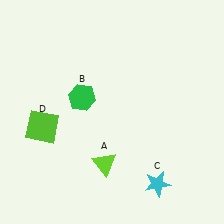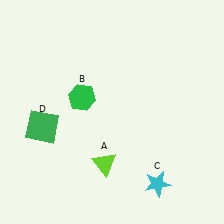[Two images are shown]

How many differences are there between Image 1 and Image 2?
There is 1 difference between the two images.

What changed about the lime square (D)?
In Image 1, D is lime. In Image 2, it changed to green.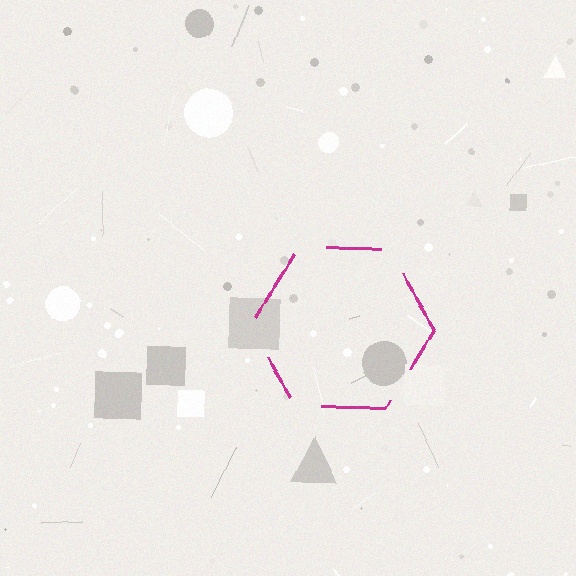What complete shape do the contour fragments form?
The contour fragments form a hexagon.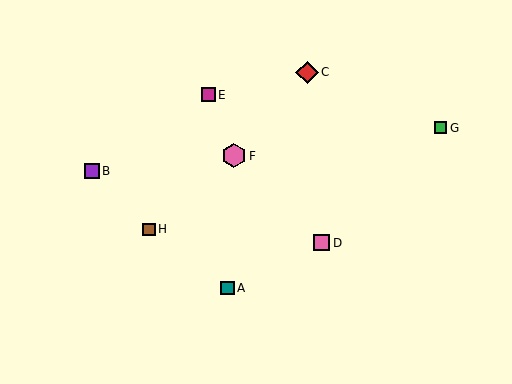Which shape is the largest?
The pink hexagon (labeled F) is the largest.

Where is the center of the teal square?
The center of the teal square is at (228, 288).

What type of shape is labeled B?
Shape B is a purple square.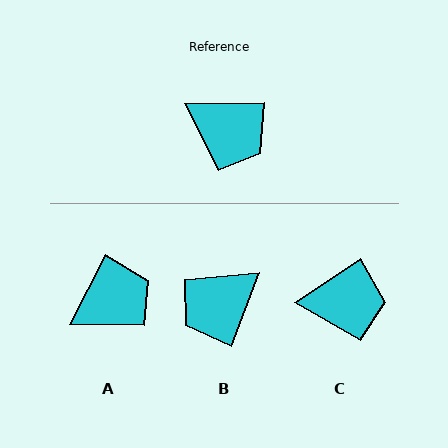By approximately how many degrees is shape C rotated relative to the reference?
Approximately 33 degrees counter-clockwise.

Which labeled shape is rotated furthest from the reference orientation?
B, about 111 degrees away.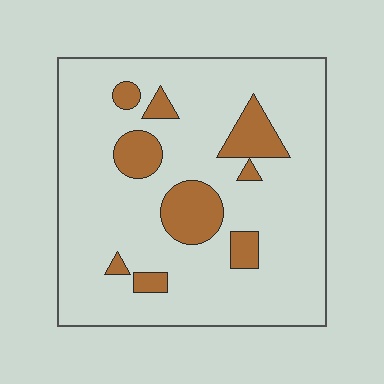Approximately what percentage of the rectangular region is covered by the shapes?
Approximately 15%.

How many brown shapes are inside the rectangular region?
9.